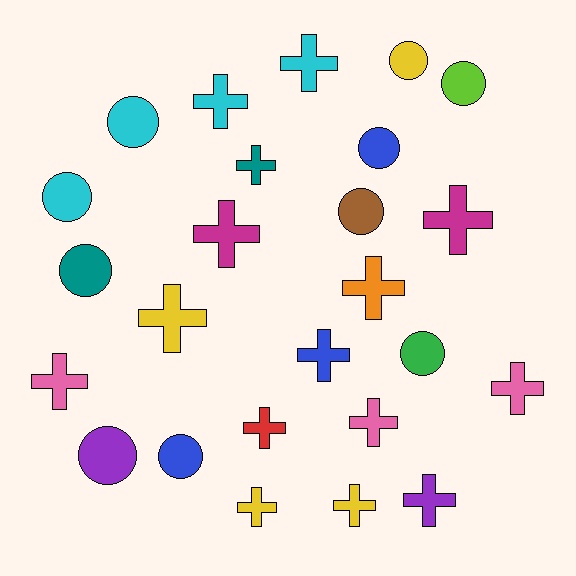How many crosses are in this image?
There are 15 crosses.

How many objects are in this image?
There are 25 objects.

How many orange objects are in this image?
There is 1 orange object.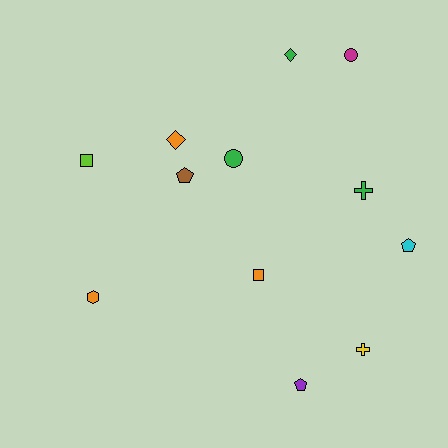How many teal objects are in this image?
There are no teal objects.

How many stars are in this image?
There are no stars.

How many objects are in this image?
There are 12 objects.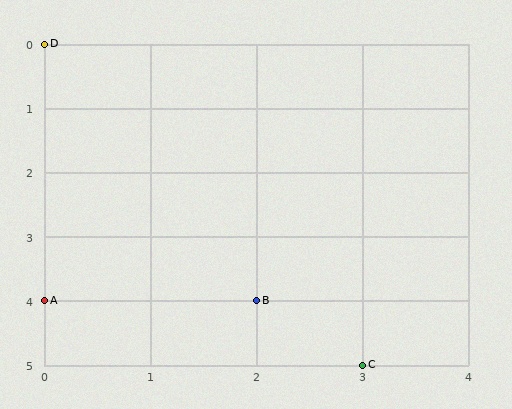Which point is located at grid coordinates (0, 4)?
Point A is at (0, 4).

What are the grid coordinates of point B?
Point B is at grid coordinates (2, 4).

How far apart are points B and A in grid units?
Points B and A are 2 columns apart.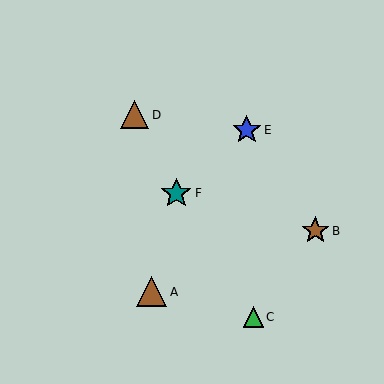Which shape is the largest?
The teal star (labeled F) is the largest.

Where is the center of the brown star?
The center of the brown star is at (315, 231).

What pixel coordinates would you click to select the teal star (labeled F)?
Click at (176, 193) to select the teal star F.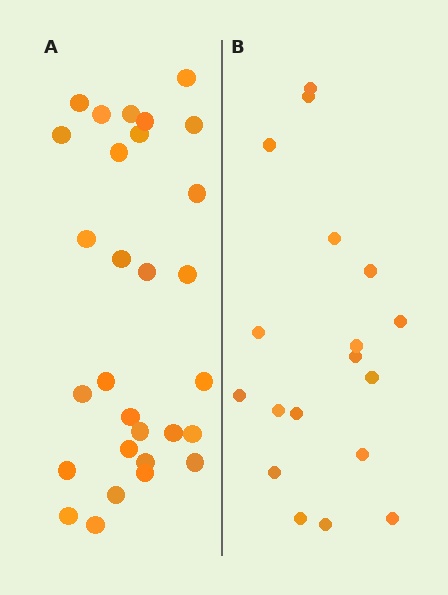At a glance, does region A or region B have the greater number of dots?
Region A (the left region) has more dots.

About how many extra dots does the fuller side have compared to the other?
Region A has roughly 12 or so more dots than region B.